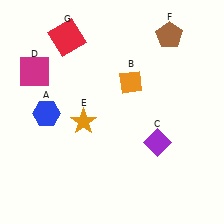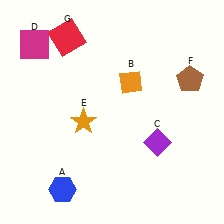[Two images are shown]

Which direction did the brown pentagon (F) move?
The brown pentagon (F) moved down.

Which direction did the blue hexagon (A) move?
The blue hexagon (A) moved down.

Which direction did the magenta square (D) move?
The magenta square (D) moved up.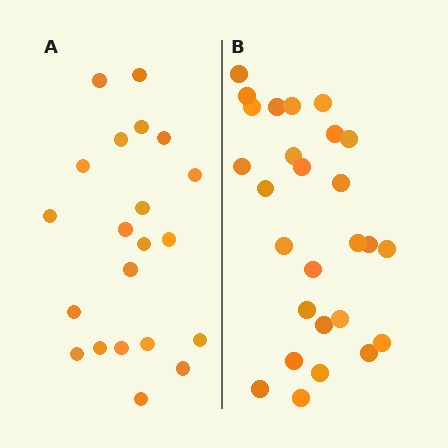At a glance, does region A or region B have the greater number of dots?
Region B (the right region) has more dots.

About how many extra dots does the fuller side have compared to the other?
Region B has about 6 more dots than region A.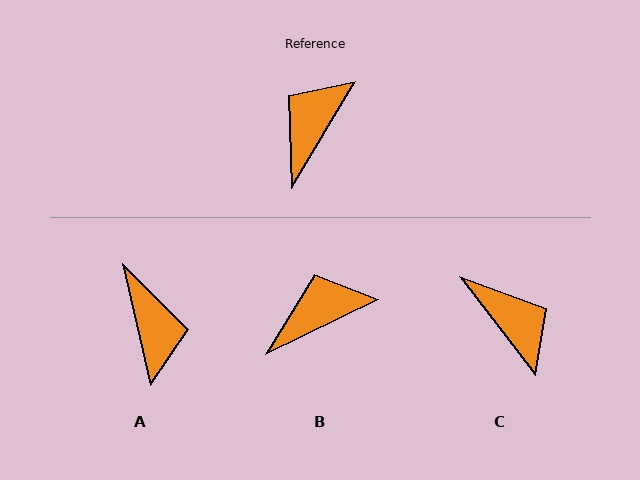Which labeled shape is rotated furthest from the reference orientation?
A, about 137 degrees away.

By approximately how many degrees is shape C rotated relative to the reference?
Approximately 112 degrees clockwise.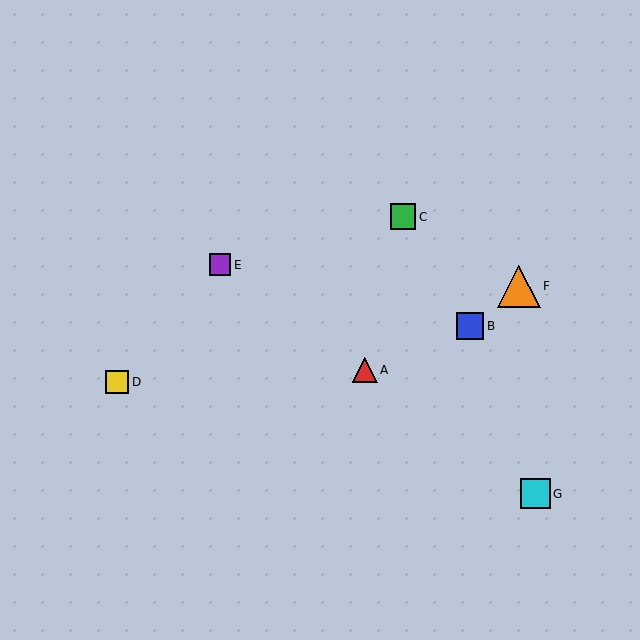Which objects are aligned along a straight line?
Objects A, E, G are aligned along a straight line.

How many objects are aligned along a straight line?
3 objects (A, E, G) are aligned along a straight line.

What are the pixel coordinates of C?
Object C is at (403, 217).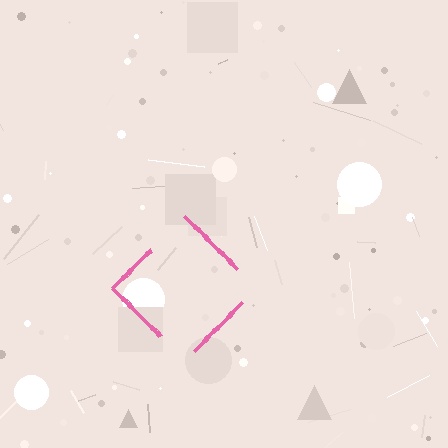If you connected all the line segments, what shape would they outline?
They would outline a diamond.